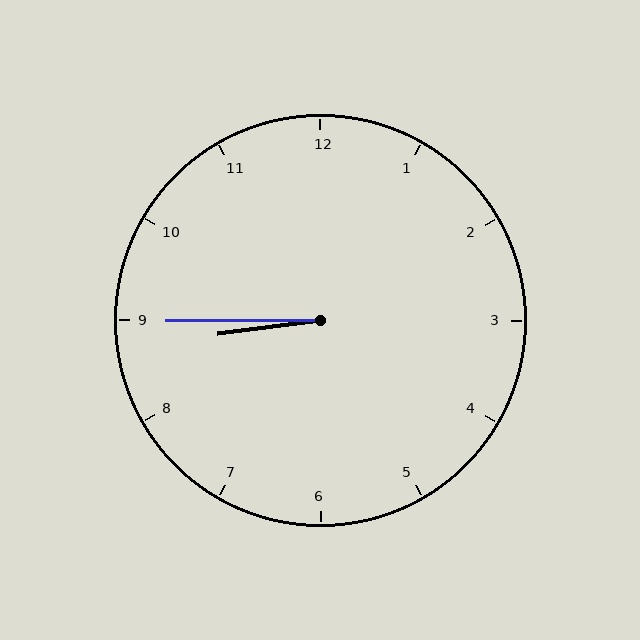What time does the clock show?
8:45.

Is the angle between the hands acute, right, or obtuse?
It is acute.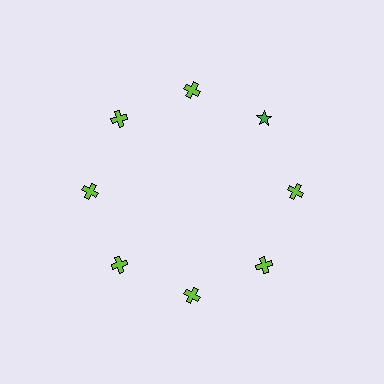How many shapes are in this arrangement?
There are 8 shapes arranged in a ring pattern.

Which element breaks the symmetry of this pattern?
The green star at roughly the 2 o'clock position breaks the symmetry. All other shapes are lime crosses.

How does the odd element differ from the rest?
It differs in both color (green instead of lime) and shape (star instead of cross).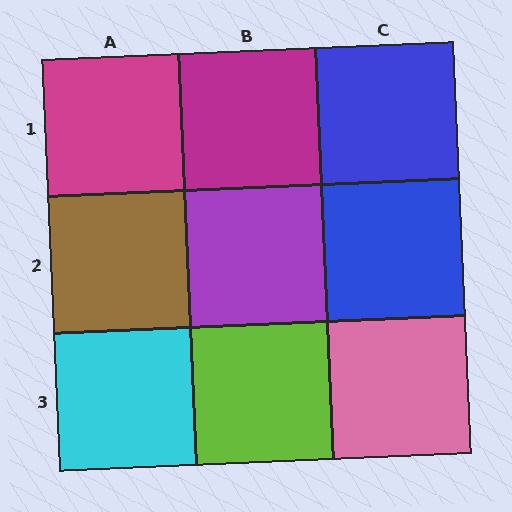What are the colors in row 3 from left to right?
Cyan, lime, pink.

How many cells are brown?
1 cell is brown.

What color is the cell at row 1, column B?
Magenta.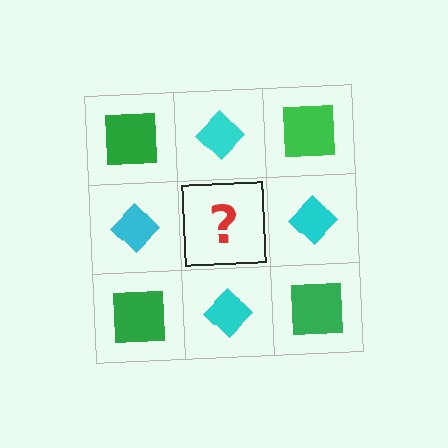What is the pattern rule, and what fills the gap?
The rule is that it alternates green square and cyan diamond in a checkerboard pattern. The gap should be filled with a green square.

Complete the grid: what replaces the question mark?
The question mark should be replaced with a green square.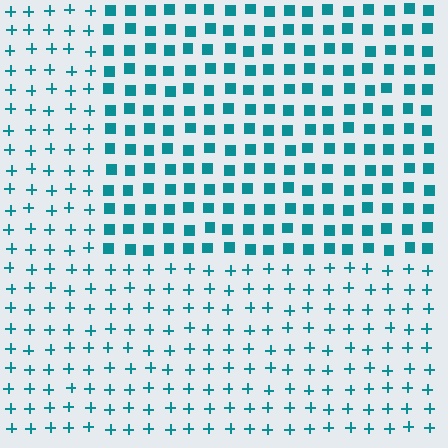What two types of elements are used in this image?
The image uses squares inside the rectangle region and plus signs outside it.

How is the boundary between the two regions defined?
The boundary is defined by a change in element shape: squares inside vs. plus signs outside. All elements share the same color and spacing.